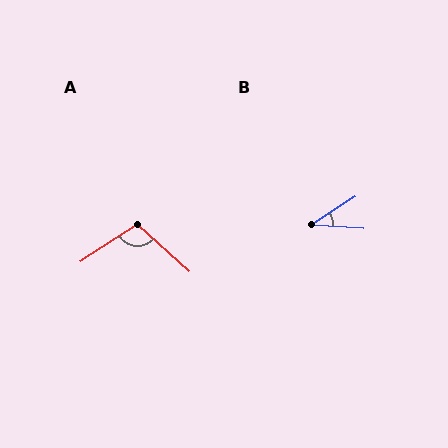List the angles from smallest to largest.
B (37°), A (105°).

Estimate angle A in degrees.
Approximately 105 degrees.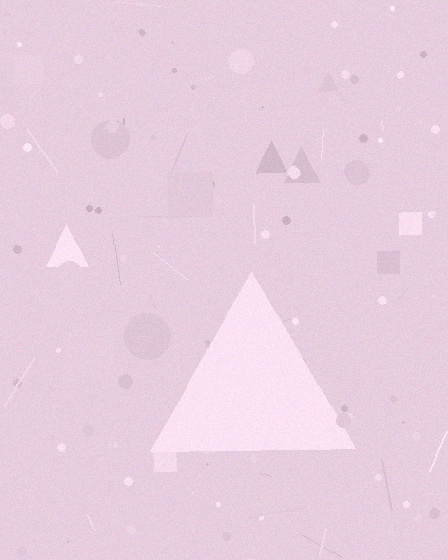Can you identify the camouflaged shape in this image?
The camouflaged shape is a triangle.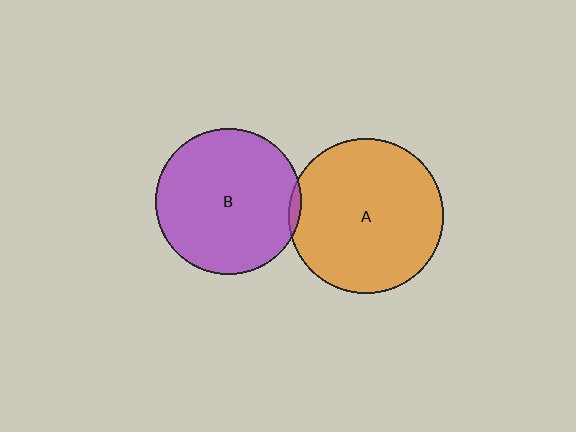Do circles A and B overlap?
Yes.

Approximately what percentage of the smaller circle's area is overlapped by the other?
Approximately 5%.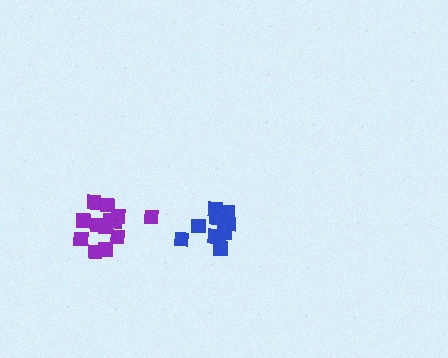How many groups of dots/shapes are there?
There are 2 groups.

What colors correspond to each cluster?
The clusters are colored: purple, blue.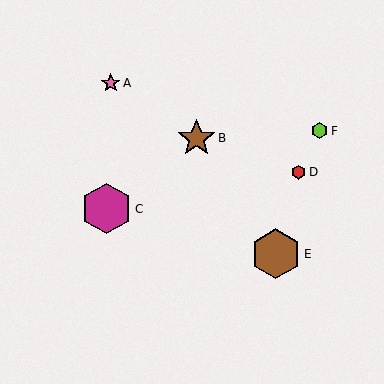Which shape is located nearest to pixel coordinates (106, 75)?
The pink star (labeled A) at (111, 83) is nearest to that location.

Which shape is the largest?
The magenta hexagon (labeled C) is the largest.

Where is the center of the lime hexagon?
The center of the lime hexagon is at (320, 131).